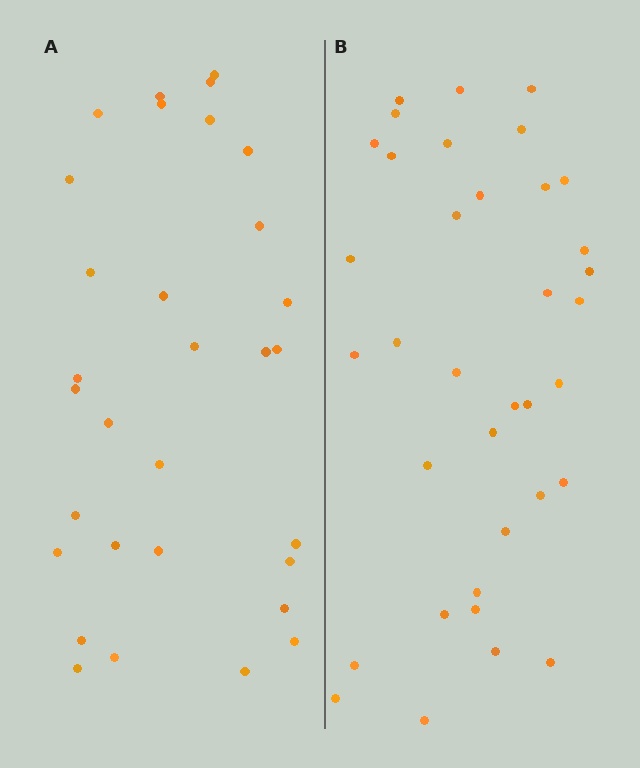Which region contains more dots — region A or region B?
Region B (the right region) has more dots.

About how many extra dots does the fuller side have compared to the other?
Region B has about 5 more dots than region A.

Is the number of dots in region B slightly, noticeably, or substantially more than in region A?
Region B has only slightly more — the two regions are fairly close. The ratio is roughly 1.2 to 1.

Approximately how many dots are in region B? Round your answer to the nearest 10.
About 40 dots. (The exact count is 36, which rounds to 40.)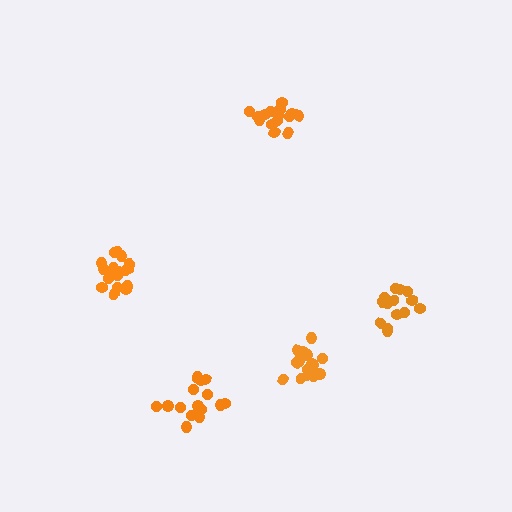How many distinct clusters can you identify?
There are 5 distinct clusters.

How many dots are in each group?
Group 1: 15 dots, Group 2: 18 dots, Group 3: 15 dots, Group 4: 15 dots, Group 5: 15 dots (78 total).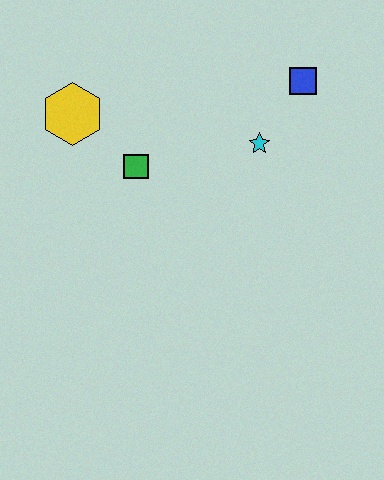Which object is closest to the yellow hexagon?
The green square is closest to the yellow hexagon.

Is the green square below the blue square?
Yes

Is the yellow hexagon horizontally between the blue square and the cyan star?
No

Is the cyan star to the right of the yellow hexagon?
Yes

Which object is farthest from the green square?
The blue square is farthest from the green square.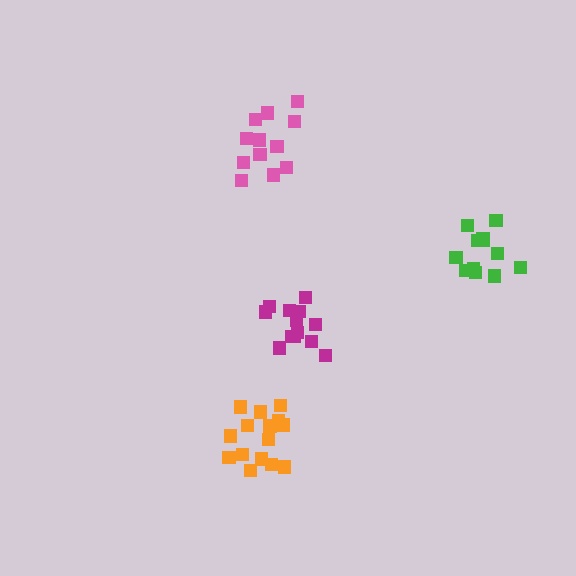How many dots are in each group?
Group 1: 12 dots, Group 2: 15 dots, Group 3: 12 dots, Group 4: 13 dots (52 total).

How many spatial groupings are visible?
There are 4 spatial groupings.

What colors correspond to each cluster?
The clusters are colored: green, orange, pink, magenta.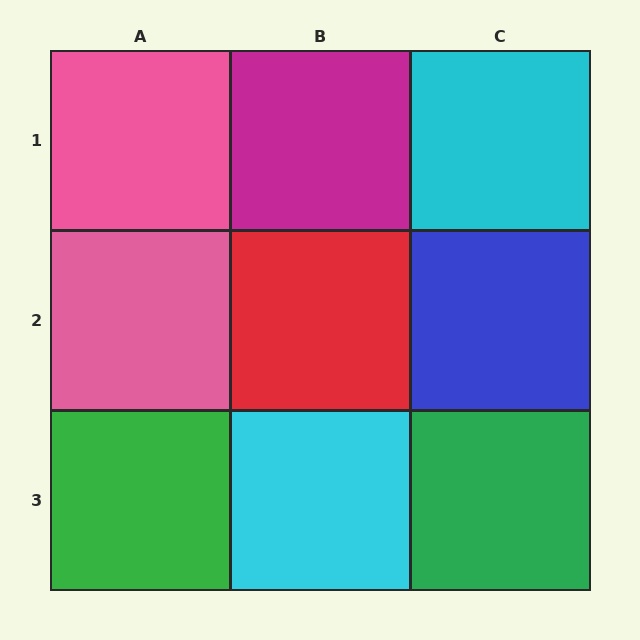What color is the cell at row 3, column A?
Green.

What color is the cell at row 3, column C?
Green.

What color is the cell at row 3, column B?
Cyan.